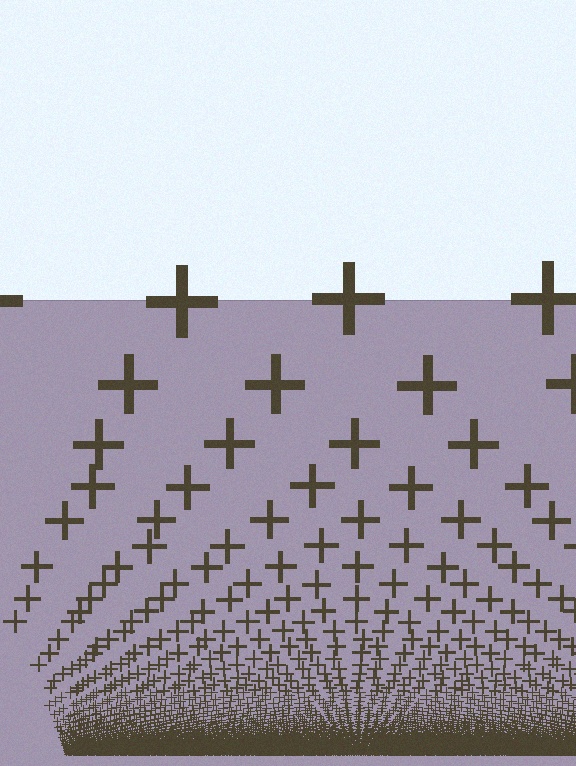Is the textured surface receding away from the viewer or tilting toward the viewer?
The surface appears to tilt toward the viewer. Texture elements get larger and sparser toward the top.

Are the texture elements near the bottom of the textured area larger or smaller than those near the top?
Smaller. The gradient is inverted — elements near the bottom are smaller and denser.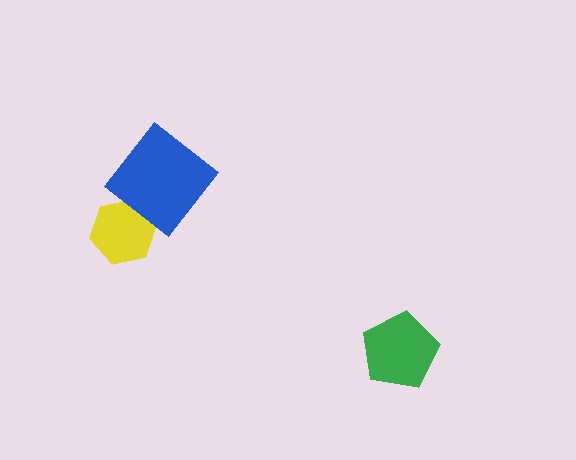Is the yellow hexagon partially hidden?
Yes, it is partially covered by another shape.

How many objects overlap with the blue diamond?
1 object overlaps with the blue diamond.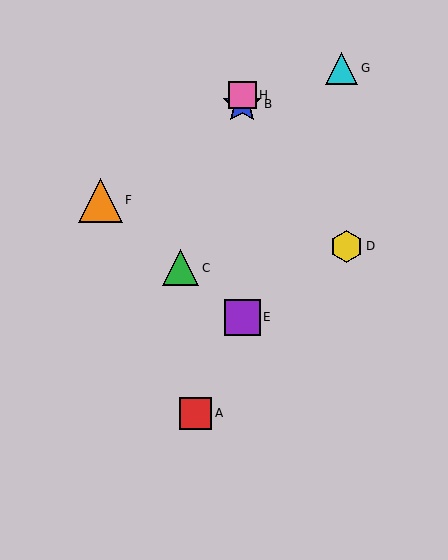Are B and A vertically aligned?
No, B is at x≈242 and A is at x≈195.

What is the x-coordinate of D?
Object D is at x≈347.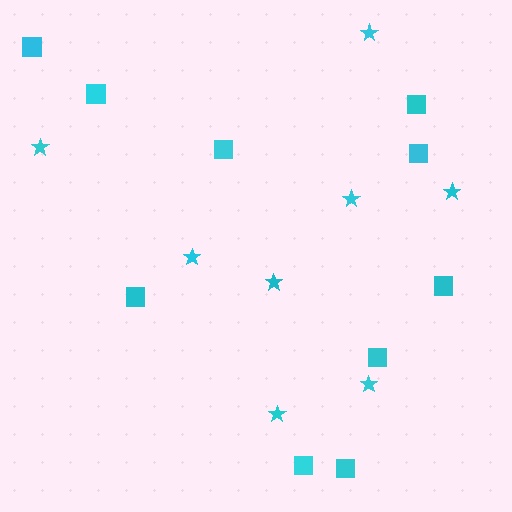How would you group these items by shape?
There are 2 groups: one group of stars (8) and one group of squares (10).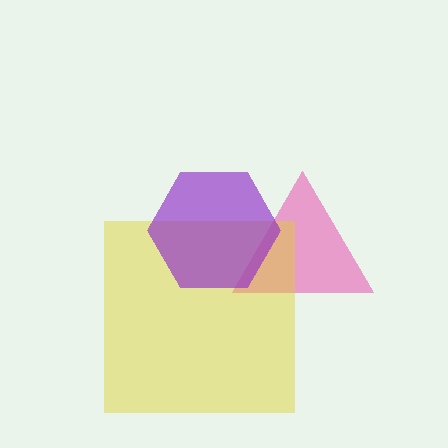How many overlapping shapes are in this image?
There are 3 overlapping shapes in the image.